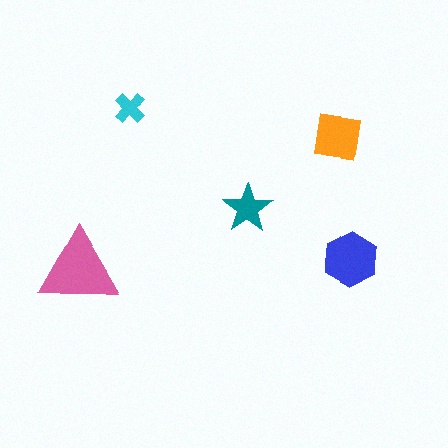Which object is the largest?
The pink triangle.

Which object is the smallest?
The cyan cross.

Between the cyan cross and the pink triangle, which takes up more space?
The pink triangle.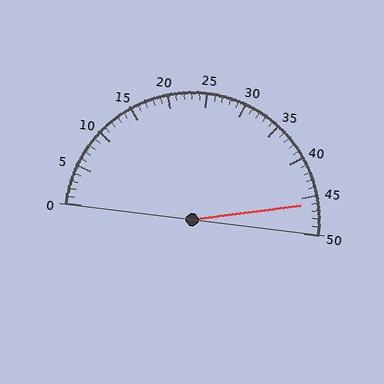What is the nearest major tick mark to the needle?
The nearest major tick mark is 45.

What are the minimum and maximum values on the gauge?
The gauge ranges from 0 to 50.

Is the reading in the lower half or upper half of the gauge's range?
The reading is in the upper half of the range (0 to 50).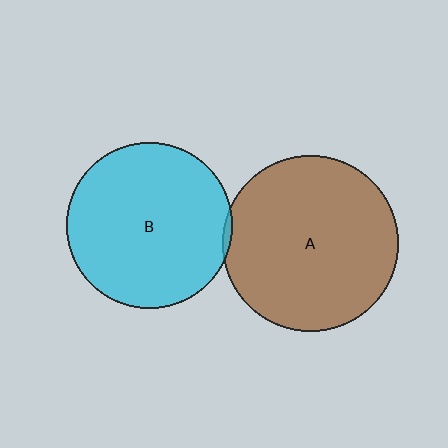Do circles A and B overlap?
Yes.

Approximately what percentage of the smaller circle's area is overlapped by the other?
Approximately 5%.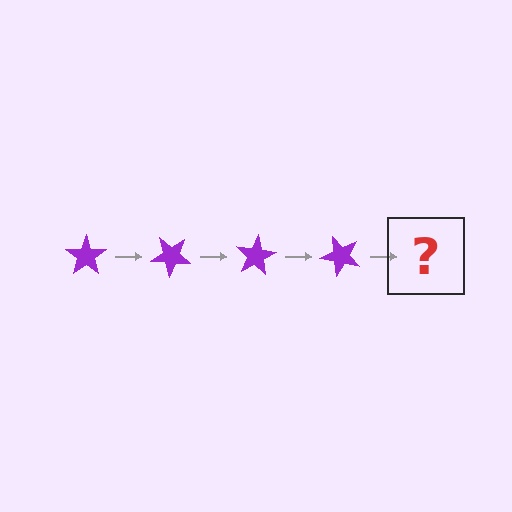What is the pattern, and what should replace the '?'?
The pattern is that the star rotates 40 degrees each step. The '?' should be a purple star rotated 160 degrees.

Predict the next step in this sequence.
The next step is a purple star rotated 160 degrees.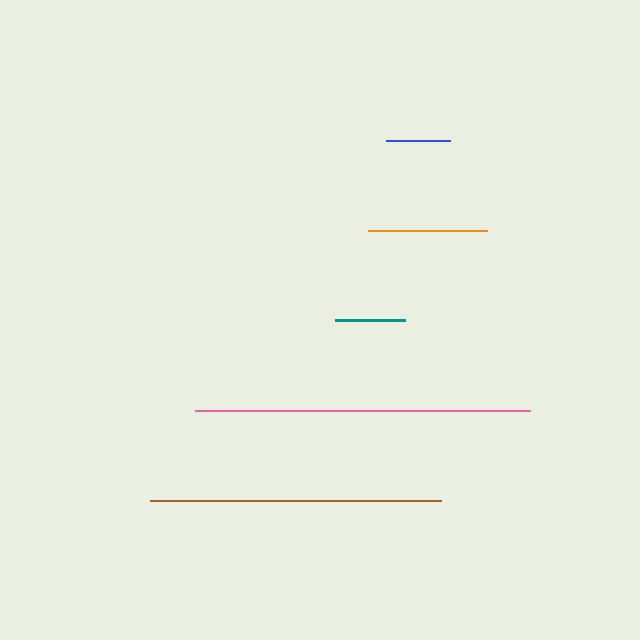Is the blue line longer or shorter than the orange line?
The orange line is longer than the blue line.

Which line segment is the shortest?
The blue line is the shortest at approximately 64 pixels.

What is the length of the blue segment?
The blue segment is approximately 64 pixels long.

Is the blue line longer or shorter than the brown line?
The brown line is longer than the blue line.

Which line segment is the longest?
The pink line is the longest at approximately 334 pixels.